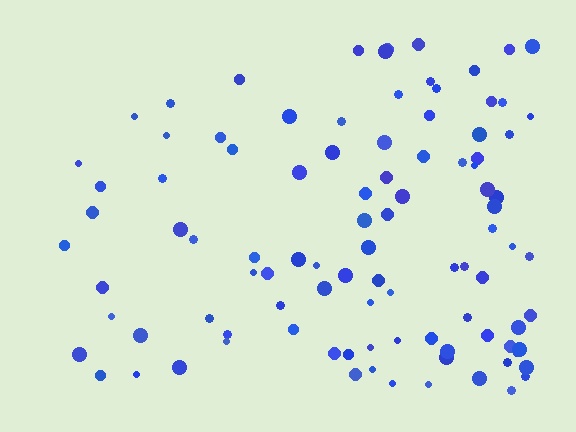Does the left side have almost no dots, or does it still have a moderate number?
Still a moderate number, just noticeably fewer than the right.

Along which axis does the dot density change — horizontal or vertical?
Horizontal.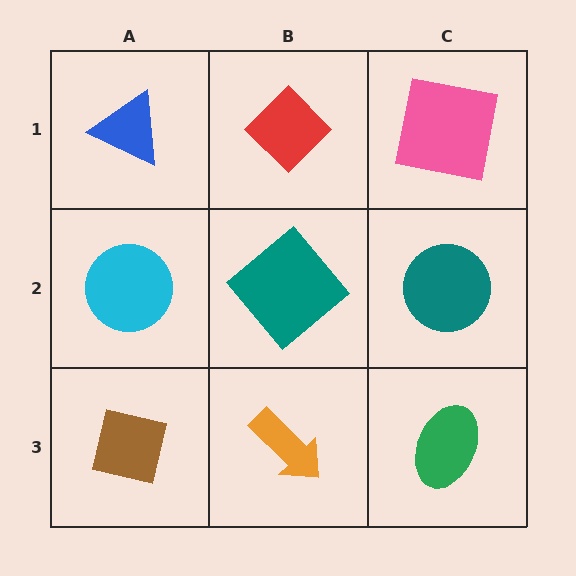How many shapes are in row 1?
3 shapes.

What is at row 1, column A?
A blue triangle.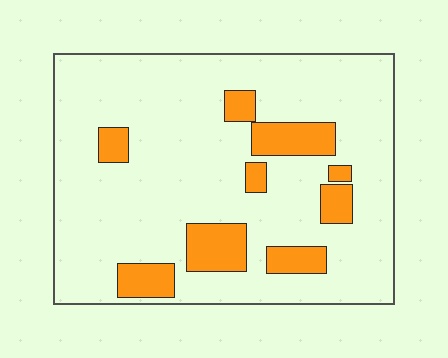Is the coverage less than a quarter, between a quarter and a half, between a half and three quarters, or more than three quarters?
Less than a quarter.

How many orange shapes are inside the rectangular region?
9.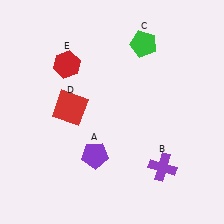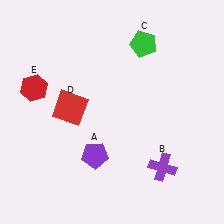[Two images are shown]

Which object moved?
The red hexagon (E) moved left.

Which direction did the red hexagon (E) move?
The red hexagon (E) moved left.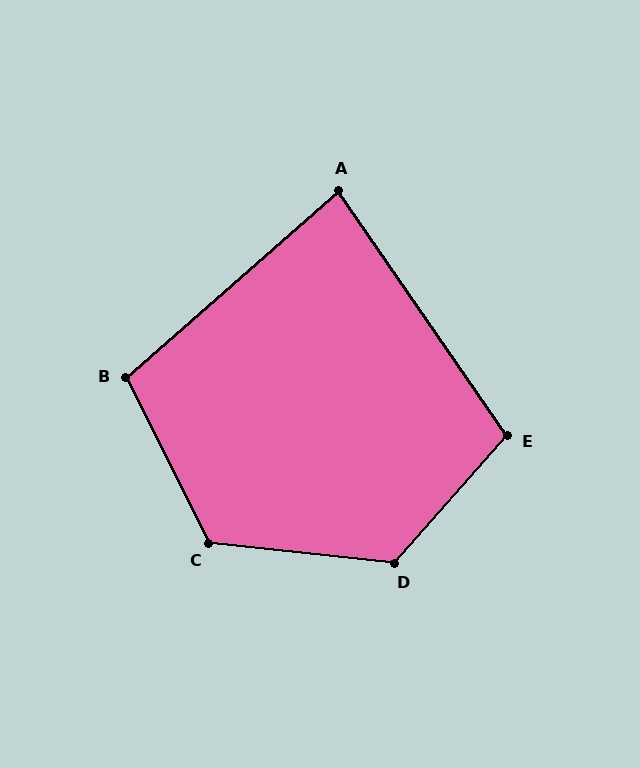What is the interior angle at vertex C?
Approximately 123 degrees (obtuse).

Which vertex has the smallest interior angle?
A, at approximately 83 degrees.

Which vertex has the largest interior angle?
D, at approximately 125 degrees.